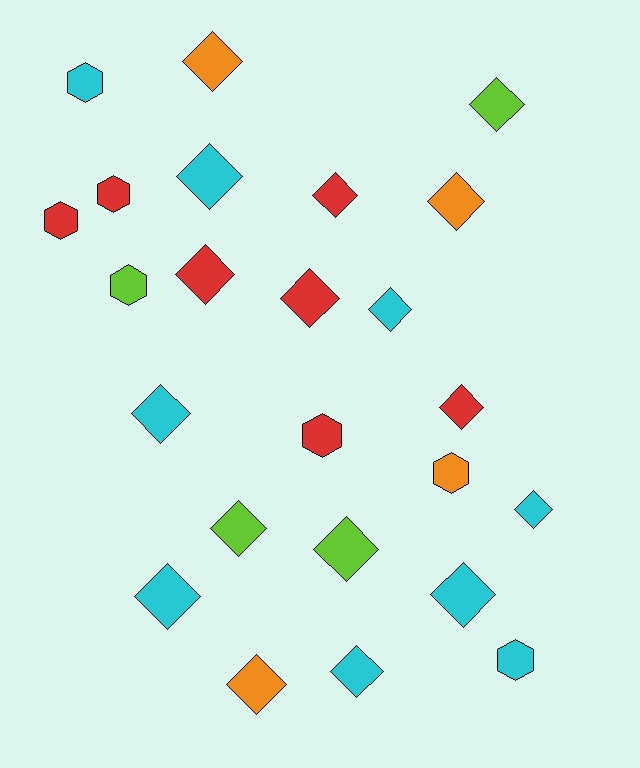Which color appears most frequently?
Cyan, with 9 objects.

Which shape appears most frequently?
Diamond, with 17 objects.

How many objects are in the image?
There are 24 objects.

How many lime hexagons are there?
There is 1 lime hexagon.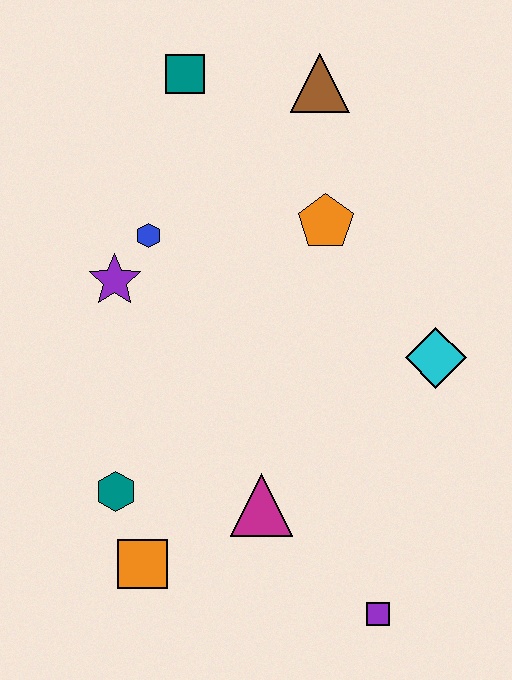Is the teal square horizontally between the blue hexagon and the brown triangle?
Yes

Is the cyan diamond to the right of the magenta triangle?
Yes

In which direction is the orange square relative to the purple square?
The orange square is to the left of the purple square.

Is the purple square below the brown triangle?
Yes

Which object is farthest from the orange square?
The brown triangle is farthest from the orange square.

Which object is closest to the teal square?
The brown triangle is closest to the teal square.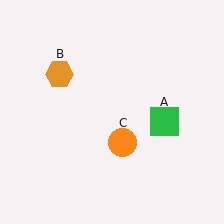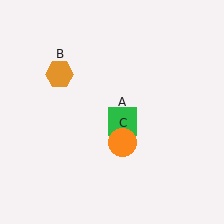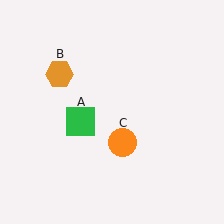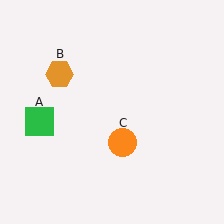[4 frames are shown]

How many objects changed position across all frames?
1 object changed position: green square (object A).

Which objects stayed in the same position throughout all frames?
Orange hexagon (object B) and orange circle (object C) remained stationary.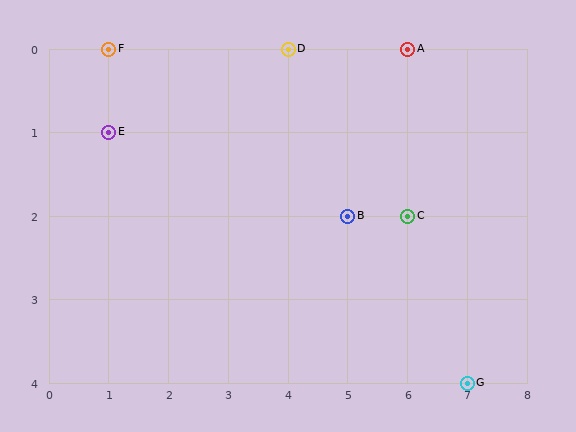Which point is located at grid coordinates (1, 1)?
Point E is at (1, 1).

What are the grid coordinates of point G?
Point G is at grid coordinates (7, 4).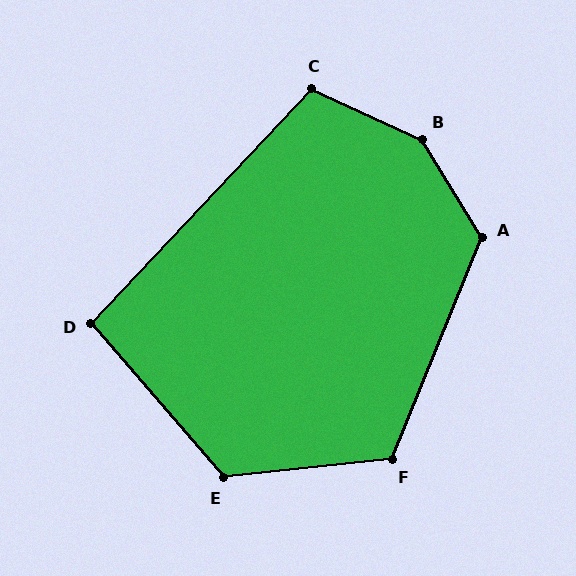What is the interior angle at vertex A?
Approximately 127 degrees (obtuse).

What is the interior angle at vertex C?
Approximately 109 degrees (obtuse).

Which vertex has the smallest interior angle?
D, at approximately 96 degrees.